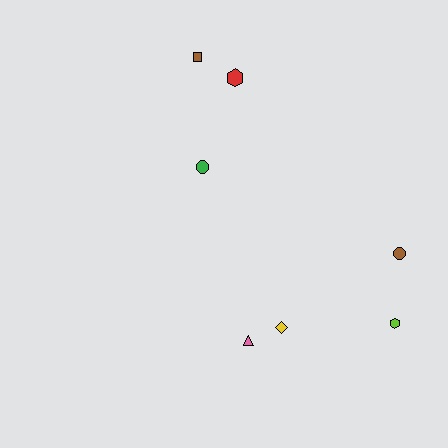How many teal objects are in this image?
There are no teal objects.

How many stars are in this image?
There are no stars.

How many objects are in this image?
There are 7 objects.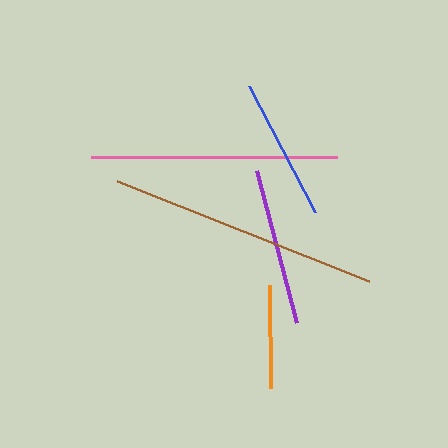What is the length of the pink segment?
The pink segment is approximately 246 pixels long.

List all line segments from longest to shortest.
From longest to shortest: brown, pink, purple, blue, orange.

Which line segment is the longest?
The brown line is the longest at approximately 271 pixels.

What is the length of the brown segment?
The brown segment is approximately 271 pixels long.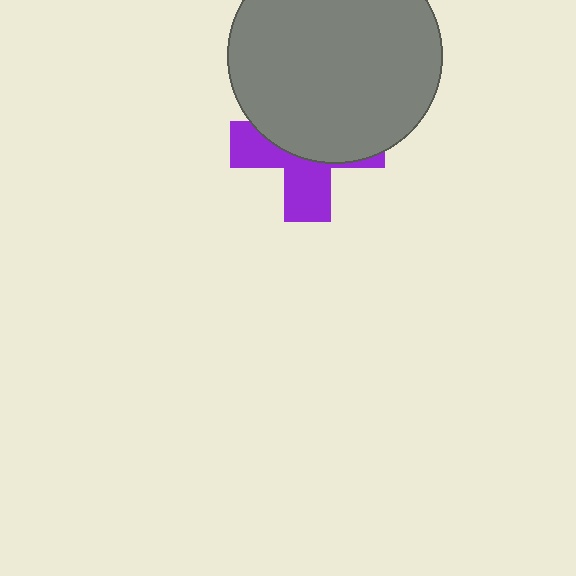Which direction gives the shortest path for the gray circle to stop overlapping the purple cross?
Moving up gives the shortest separation.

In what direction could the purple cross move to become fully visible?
The purple cross could move down. That would shift it out from behind the gray circle entirely.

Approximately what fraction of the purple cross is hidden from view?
Roughly 57% of the purple cross is hidden behind the gray circle.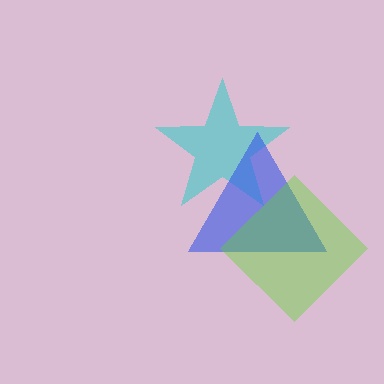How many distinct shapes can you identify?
There are 3 distinct shapes: a cyan star, a blue triangle, a lime diamond.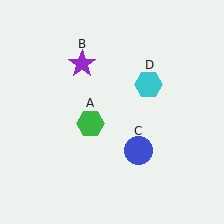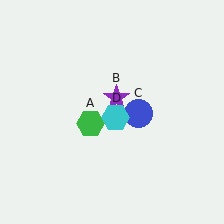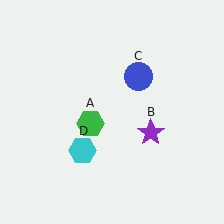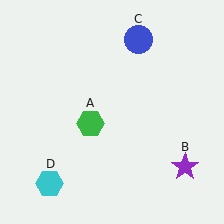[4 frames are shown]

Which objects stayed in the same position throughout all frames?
Green hexagon (object A) remained stationary.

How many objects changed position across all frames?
3 objects changed position: purple star (object B), blue circle (object C), cyan hexagon (object D).